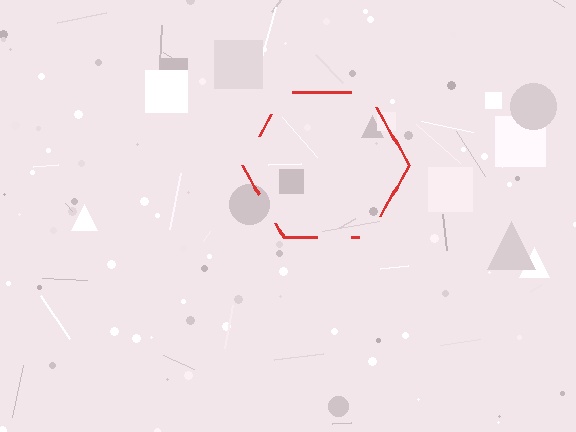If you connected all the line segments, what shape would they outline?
They would outline a hexagon.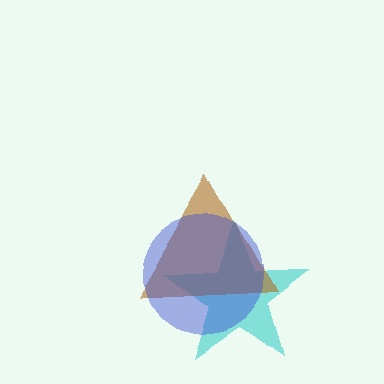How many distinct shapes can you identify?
There are 3 distinct shapes: a cyan star, a brown triangle, a blue circle.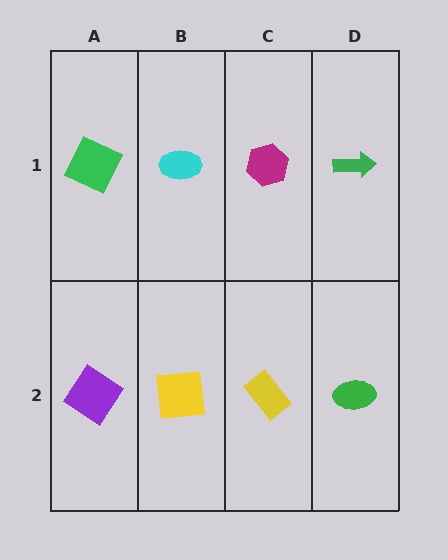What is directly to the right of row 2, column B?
A yellow rectangle.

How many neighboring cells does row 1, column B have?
3.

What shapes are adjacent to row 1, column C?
A yellow rectangle (row 2, column C), a cyan ellipse (row 1, column B), a green arrow (row 1, column D).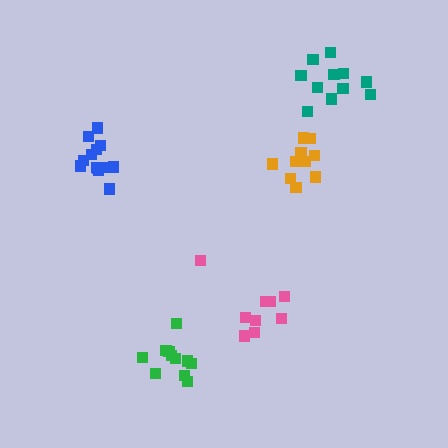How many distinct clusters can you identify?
There are 5 distinct clusters.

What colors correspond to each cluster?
The clusters are colored: pink, orange, green, blue, teal.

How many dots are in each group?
Group 1: 9 dots, Group 2: 10 dots, Group 3: 11 dots, Group 4: 13 dots, Group 5: 11 dots (54 total).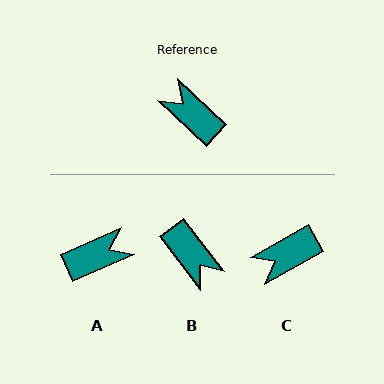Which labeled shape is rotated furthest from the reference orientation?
B, about 170 degrees away.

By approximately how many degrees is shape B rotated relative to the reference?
Approximately 170 degrees counter-clockwise.